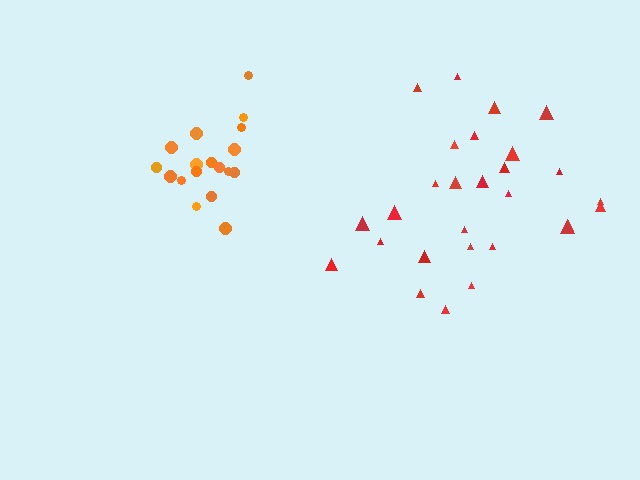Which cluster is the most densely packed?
Orange.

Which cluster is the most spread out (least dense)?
Red.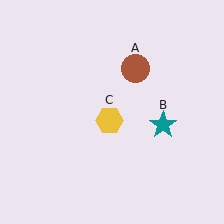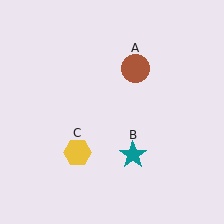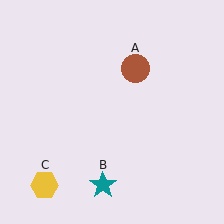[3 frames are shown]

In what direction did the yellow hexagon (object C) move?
The yellow hexagon (object C) moved down and to the left.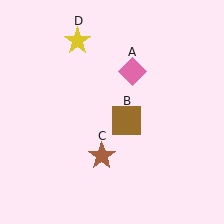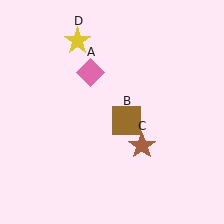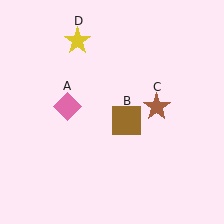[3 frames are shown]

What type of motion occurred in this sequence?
The pink diamond (object A), brown star (object C) rotated counterclockwise around the center of the scene.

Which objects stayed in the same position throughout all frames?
Brown square (object B) and yellow star (object D) remained stationary.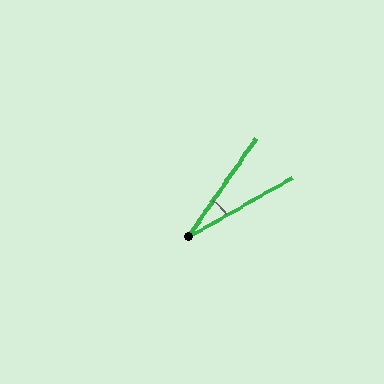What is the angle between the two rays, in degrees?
Approximately 26 degrees.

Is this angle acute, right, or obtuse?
It is acute.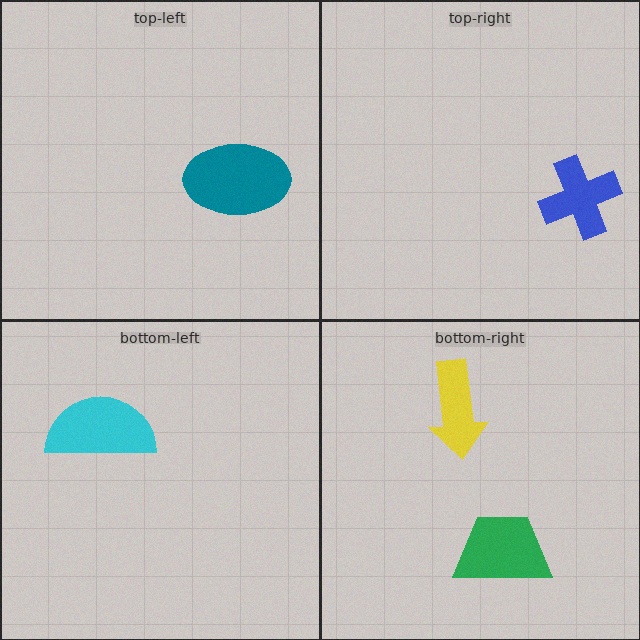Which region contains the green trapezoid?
The bottom-right region.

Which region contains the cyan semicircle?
The bottom-left region.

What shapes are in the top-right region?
The blue cross.